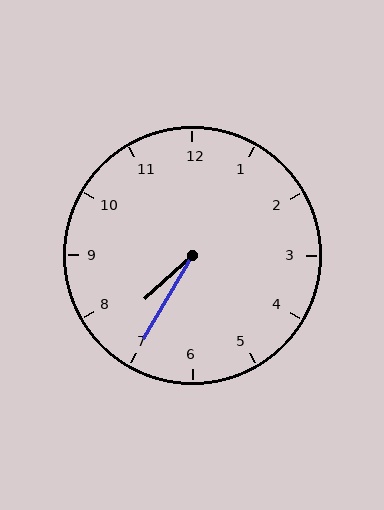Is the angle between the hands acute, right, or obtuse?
It is acute.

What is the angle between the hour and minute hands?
Approximately 18 degrees.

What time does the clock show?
7:35.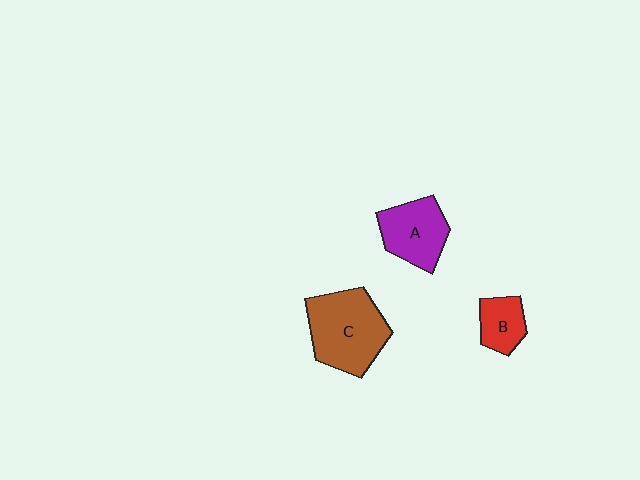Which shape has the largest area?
Shape C (brown).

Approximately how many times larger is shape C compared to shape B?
Approximately 2.4 times.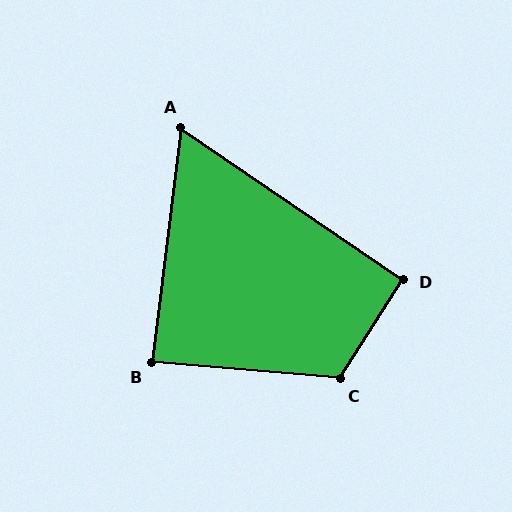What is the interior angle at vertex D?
Approximately 92 degrees (approximately right).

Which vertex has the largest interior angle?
C, at approximately 117 degrees.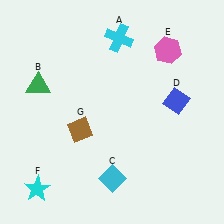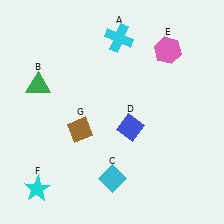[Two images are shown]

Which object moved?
The blue diamond (D) moved left.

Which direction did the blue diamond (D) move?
The blue diamond (D) moved left.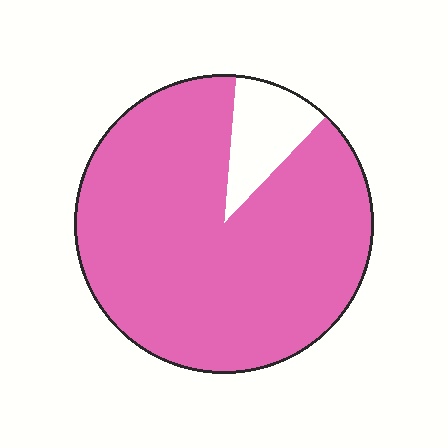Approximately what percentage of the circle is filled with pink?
Approximately 90%.